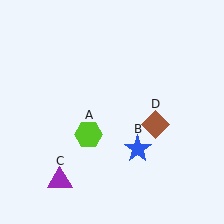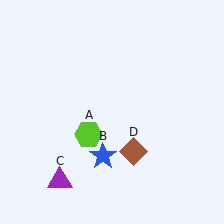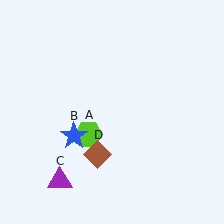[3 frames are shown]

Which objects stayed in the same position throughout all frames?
Lime hexagon (object A) and purple triangle (object C) remained stationary.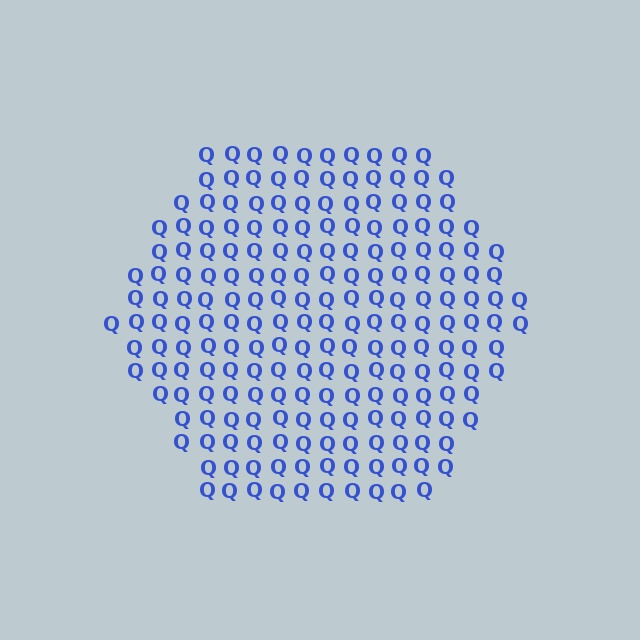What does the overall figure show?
The overall figure shows a hexagon.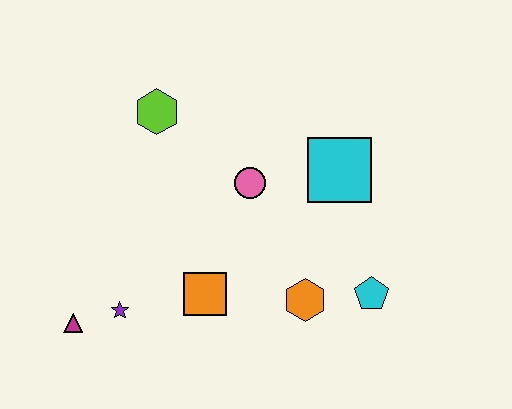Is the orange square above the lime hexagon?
No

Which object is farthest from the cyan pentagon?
The magenta triangle is farthest from the cyan pentagon.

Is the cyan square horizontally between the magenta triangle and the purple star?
No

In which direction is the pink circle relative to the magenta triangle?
The pink circle is to the right of the magenta triangle.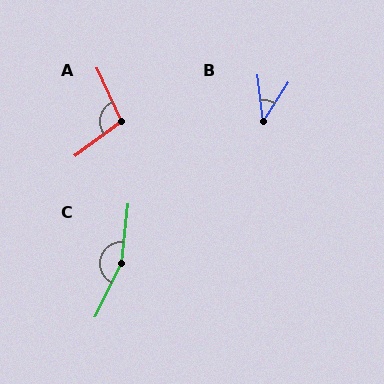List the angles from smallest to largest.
B (40°), A (102°), C (160°).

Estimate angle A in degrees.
Approximately 102 degrees.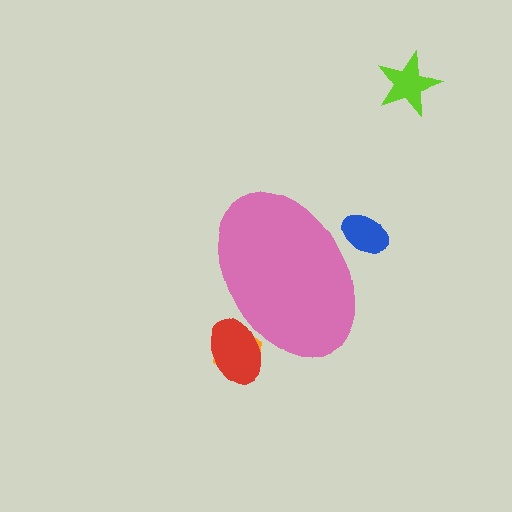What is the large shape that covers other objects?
A pink ellipse.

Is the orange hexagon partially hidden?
Yes, the orange hexagon is partially hidden behind the pink ellipse.